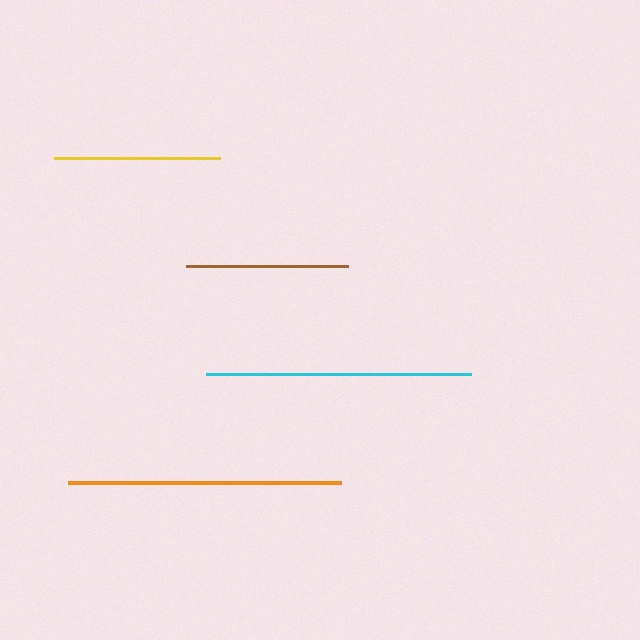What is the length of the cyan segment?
The cyan segment is approximately 265 pixels long.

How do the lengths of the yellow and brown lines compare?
The yellow and brown lines are approximately the same length.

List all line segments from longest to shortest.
From longest to shortest: orange, cyan, yellow, brown.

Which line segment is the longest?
The orange line is the longest at approximately 273 pixels.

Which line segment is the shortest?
The brown line is the shortest at approximately 162 pixels.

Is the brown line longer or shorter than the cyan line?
The cyan line is longer than the brown line.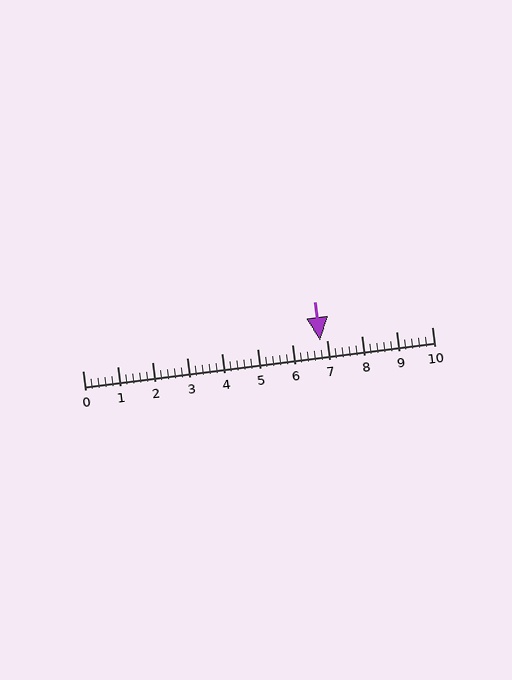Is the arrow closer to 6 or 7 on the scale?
The arrow is closer to 7.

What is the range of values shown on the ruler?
The ruler shows values from 0 to 10.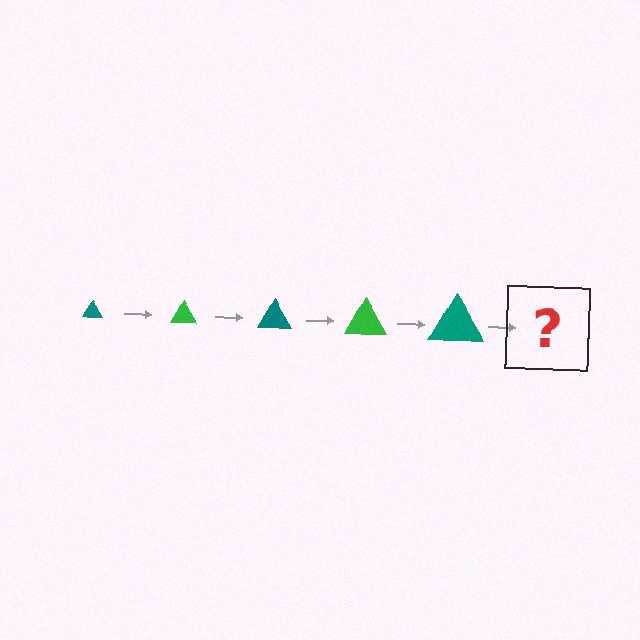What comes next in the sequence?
The next element should be a green triangle, larger than the previous one.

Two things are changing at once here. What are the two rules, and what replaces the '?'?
The two rules are that the triangle grows larger each step and the color cycles through teal and green. The '?' should be a green triangle, larger than the previous one.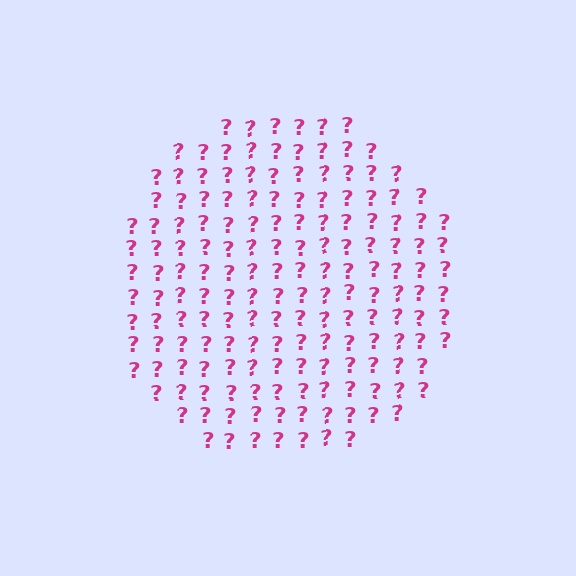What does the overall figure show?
The overall figure shows a circle.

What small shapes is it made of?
It is made of small question marks.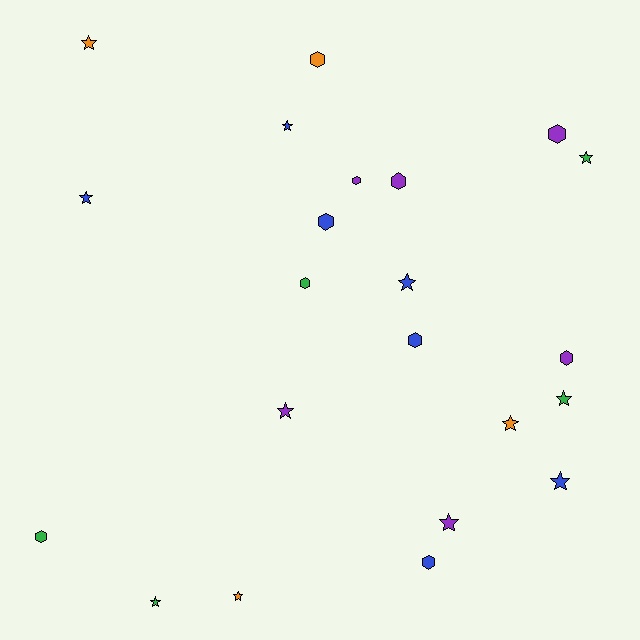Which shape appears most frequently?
Star, with 12 objects.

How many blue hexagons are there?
There are 3 blue hexagons.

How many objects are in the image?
There are 22 objects.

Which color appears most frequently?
Blue, with 7 objects.